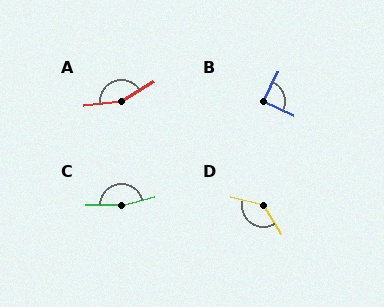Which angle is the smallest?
B, at approximately 89 degrees.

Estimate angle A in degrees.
Approximately 153 degrees.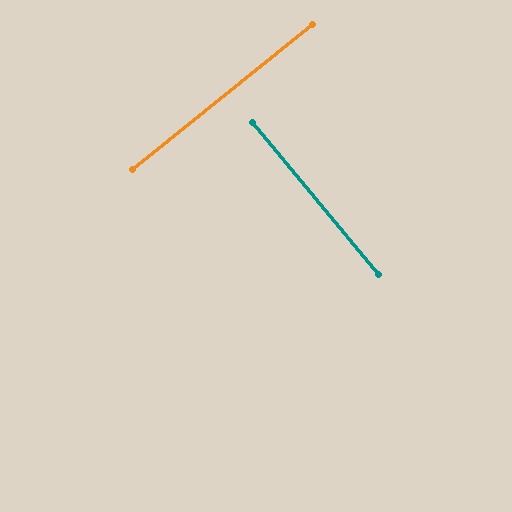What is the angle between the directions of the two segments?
Approximately 89 degrees.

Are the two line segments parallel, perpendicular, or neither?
Perpendicular — they meet at approximately 89°.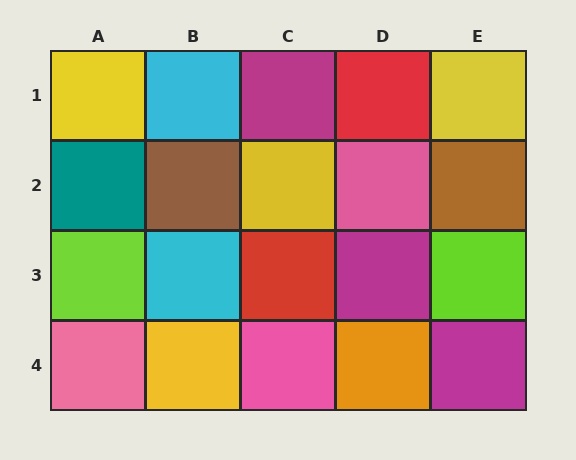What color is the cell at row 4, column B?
Yellow.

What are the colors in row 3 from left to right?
Lime, cyan, red, magenta, lime.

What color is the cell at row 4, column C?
Pink.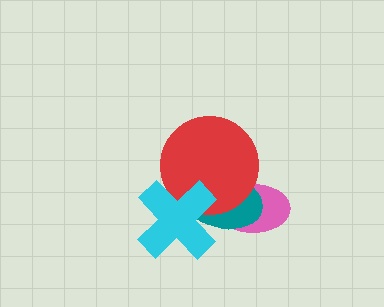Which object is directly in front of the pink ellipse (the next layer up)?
The teal ellipse is directly in front of the pink ellipse.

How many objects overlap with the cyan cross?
2 objects overlap with the cyan cross.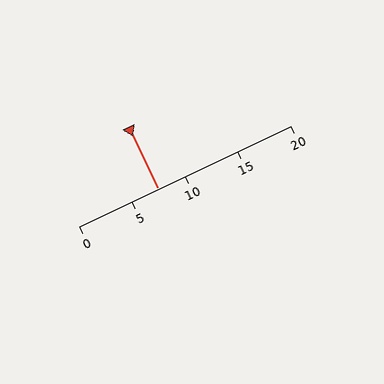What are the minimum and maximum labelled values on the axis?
The axis runs from 0 to 20.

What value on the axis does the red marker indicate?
The marker indicates approximately 7.5.